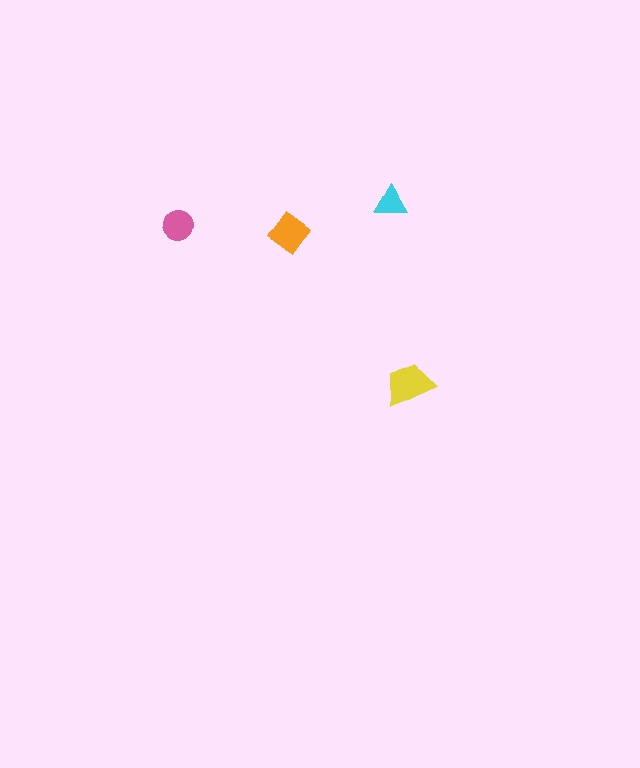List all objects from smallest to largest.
The cyan triangle, the pink circle, the orange diamond, the yellow trapezoid.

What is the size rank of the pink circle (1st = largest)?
3rd.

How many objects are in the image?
There are 4 objects in the image.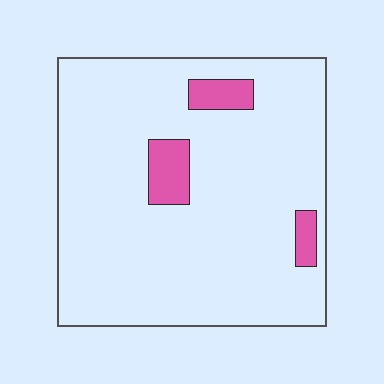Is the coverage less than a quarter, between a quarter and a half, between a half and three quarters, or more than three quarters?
Less than a quarter.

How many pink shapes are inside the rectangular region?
3.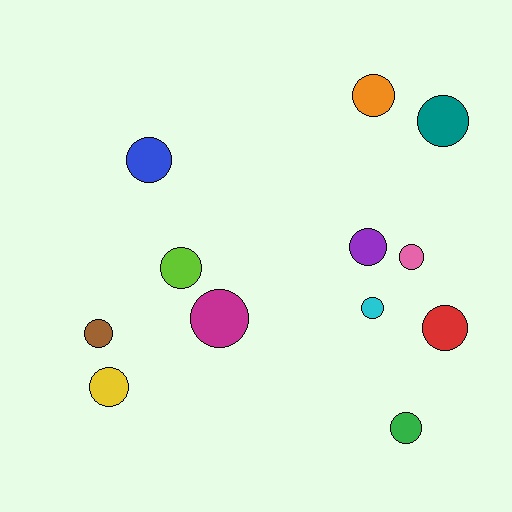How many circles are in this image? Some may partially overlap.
There are 12 circles.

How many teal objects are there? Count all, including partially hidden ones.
There is 1 teal object.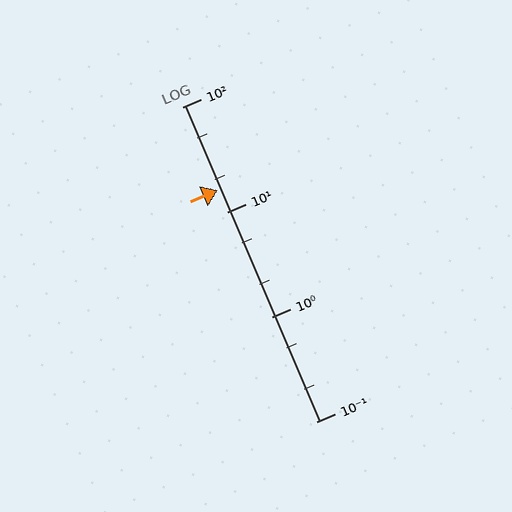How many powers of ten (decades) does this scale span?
The scale spans 3 decades, from 0.1 to 100.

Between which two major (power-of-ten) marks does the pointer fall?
The pointer is between 10 and 100.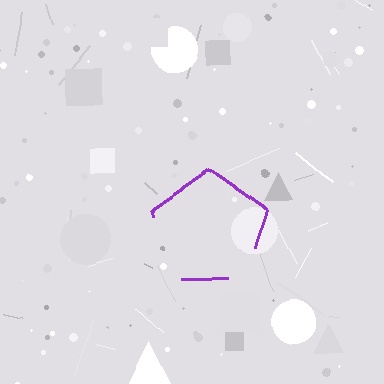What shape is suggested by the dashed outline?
The dashed outline suggests a pentagon.